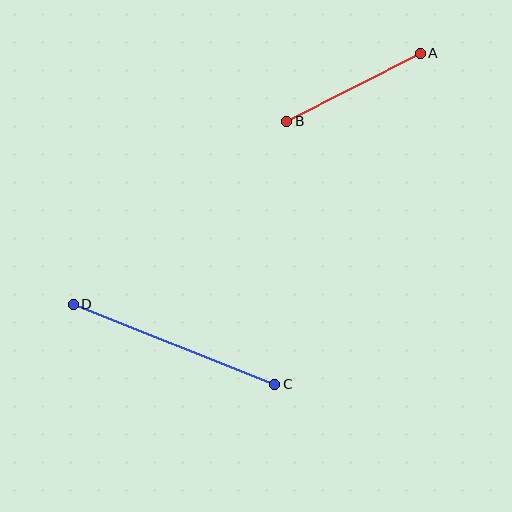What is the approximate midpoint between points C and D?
The midpoint is at approximately (174, 344) pixels.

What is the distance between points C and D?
The distance is approximately 217 pixels.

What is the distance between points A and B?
The distance is approximately 150 pixels.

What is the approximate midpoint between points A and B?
The midpoint is at approximately (353, 87) pixels.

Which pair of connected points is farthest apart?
Points C and D are farthest apart.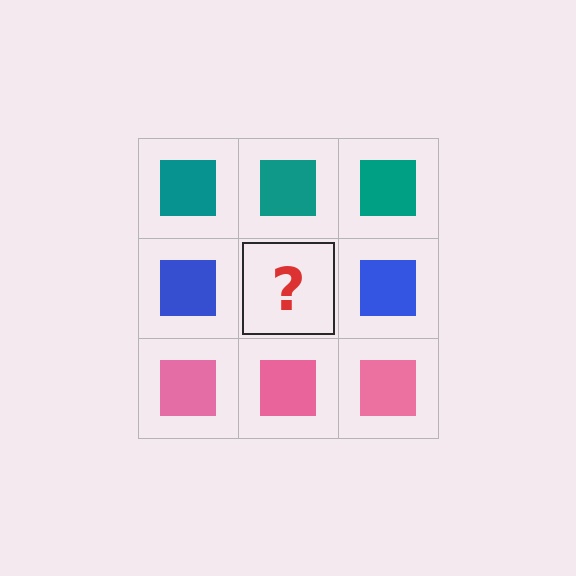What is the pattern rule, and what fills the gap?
The rule is that each row has a consistent color. The gap should be filled with a blue square.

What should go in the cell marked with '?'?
The missing cell should contain a blue square.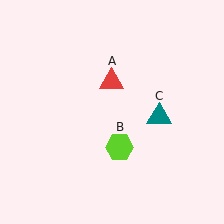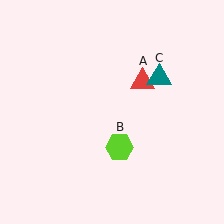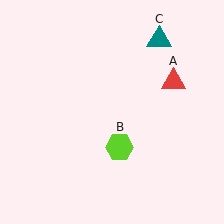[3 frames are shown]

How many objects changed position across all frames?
2 objects changed position: red triangle (object A), teal triangle (object C).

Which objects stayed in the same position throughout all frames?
Lime hexagon (object B) remained stationary.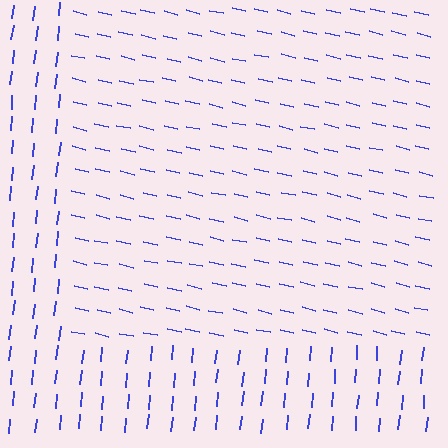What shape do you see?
I see a rectangle.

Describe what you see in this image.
The image is filled with small blue line segments. A rectangle region in the image has lines oriented differently from the surrounding lines, creating a visible texture boundary.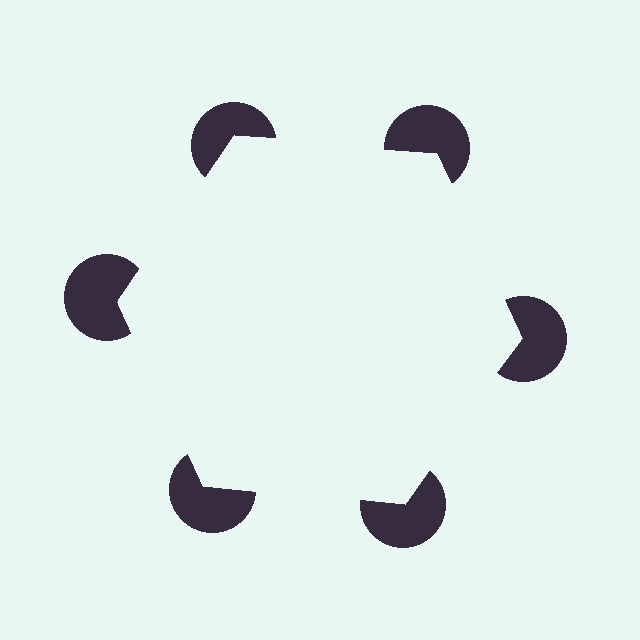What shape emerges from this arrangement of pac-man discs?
An illusory hexagon — its edges are inferred from the aligned wedge cuts in the pac-man discs, not physically drawn.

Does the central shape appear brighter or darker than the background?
It typically appears slightly brighter than the background, even though no actual brightness change is drawn.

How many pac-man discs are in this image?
There are 6 — one at each vertex of the illusory hexagon.